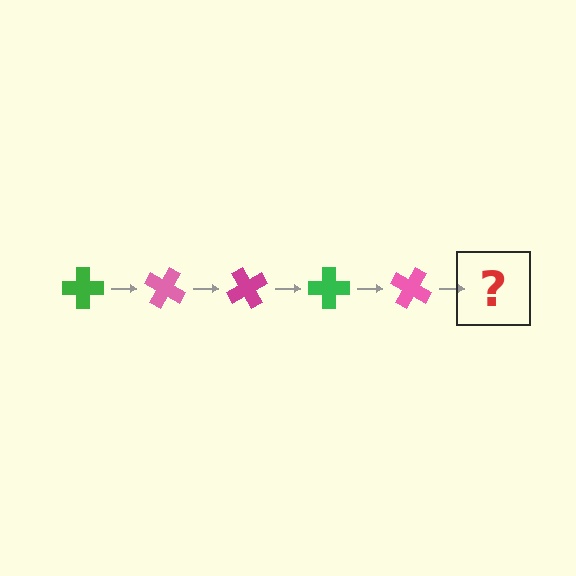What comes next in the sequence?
The next element should be a magenta cross, rotated 150 degrees from the start.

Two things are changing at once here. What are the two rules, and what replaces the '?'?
The two rules are that it rotates 30 degrees each step and the color cycles through green, pink, and magenta. The '?' should be a magenta cross, rotated 150 degrees from the start.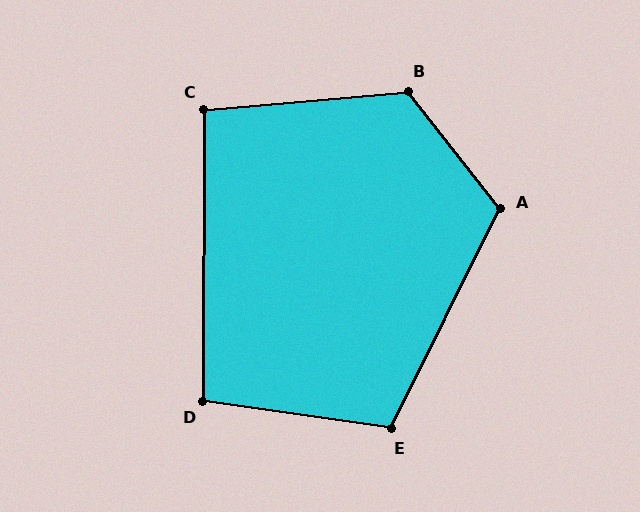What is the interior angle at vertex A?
Approximately 115 degrees (obtuse).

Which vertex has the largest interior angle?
B, at approximately 123 degrees.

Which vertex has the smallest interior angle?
C, at approximately 95 degrees.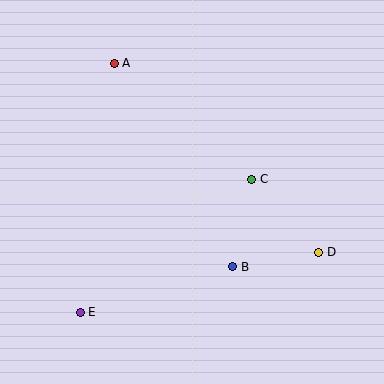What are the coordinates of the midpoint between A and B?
The midpoint between A and B is at (173, 165).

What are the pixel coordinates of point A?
Point A is at (114, 63).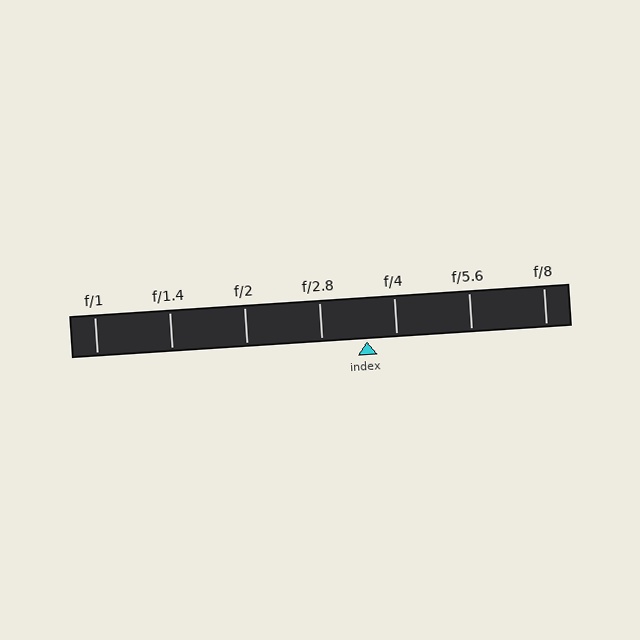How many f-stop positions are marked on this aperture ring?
There are 7 f-stop positions marked.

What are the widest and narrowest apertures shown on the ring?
The widest aperture shown is f/1 and the narrowest is f/8.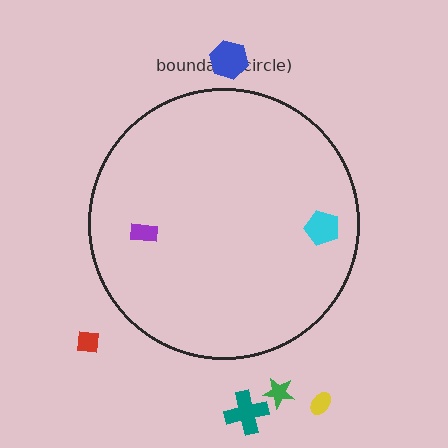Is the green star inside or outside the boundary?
Outside.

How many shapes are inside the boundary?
2 inside, 5 outside.